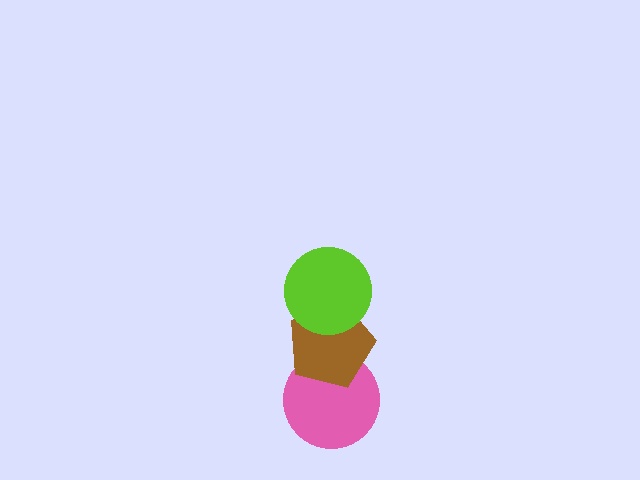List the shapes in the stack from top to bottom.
From top to bottom: the lime circle, the brown pentagon, the pink circle.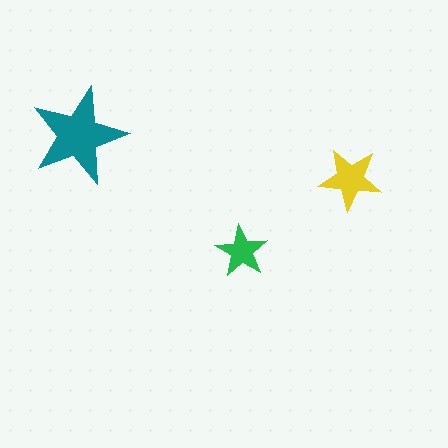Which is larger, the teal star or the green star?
The teal one.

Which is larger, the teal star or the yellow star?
The teal one.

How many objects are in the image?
There are 3 objects in the image.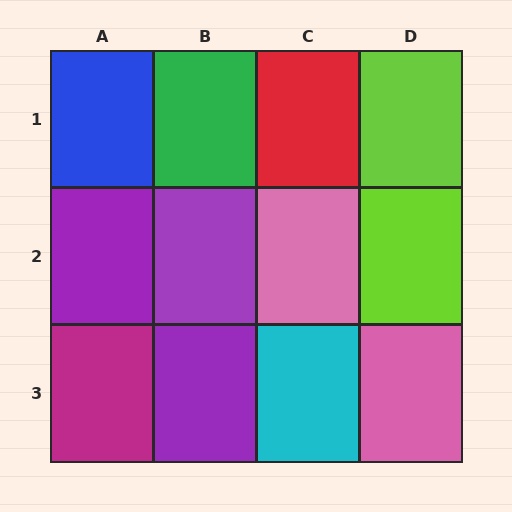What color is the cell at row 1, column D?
Lime.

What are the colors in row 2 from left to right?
Purple, purple, pink, lime.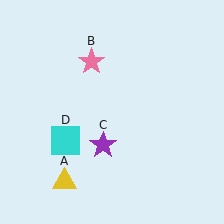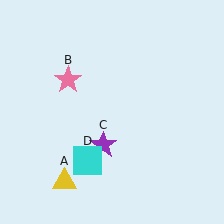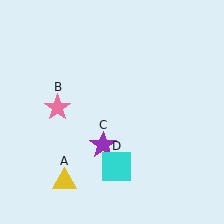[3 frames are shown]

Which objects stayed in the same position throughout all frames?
Yellow triangle (object A) and purple star (object C) remained stationary.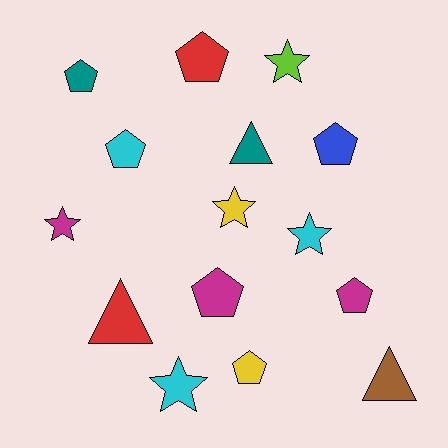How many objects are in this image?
There are 15 objects.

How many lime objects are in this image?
There is 1 lime object.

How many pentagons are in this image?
There are 7 pentagons.